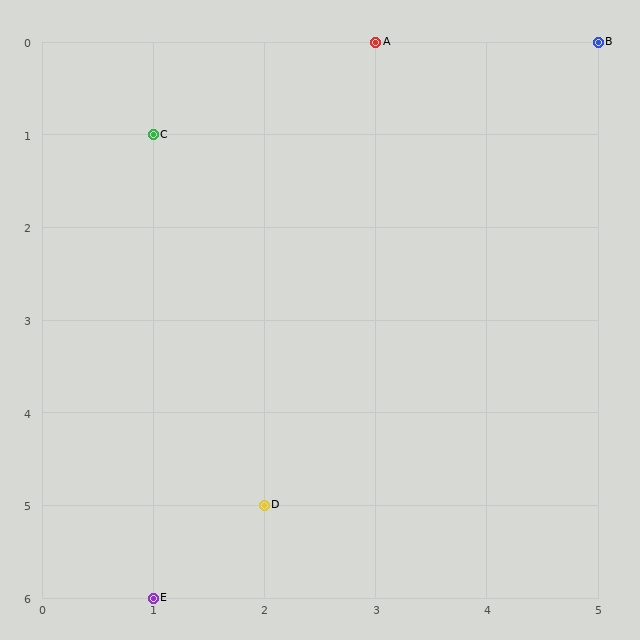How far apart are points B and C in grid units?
Points B and C are 4 columns and 1 row apart (about 4.1 grid units diagonally).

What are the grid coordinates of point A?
Point A is at grid coordinates (3, 0).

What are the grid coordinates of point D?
Point D is at grid coordinates (2, 5).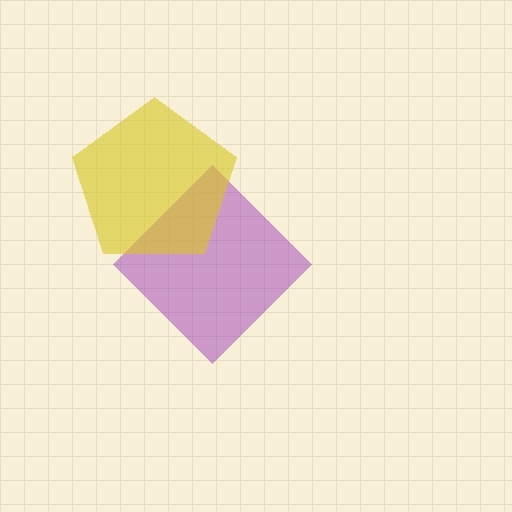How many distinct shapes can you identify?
There are 2 distinct shapes: a purple diamond, a yellow pentagon.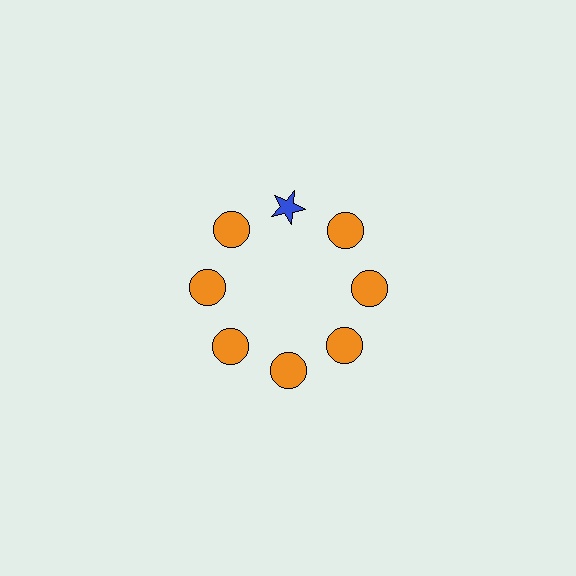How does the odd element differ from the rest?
It differs in both color (blue instead of orange) and shape (star instead of circle).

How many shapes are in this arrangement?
There are 8 shapes arranged in a ring pattern.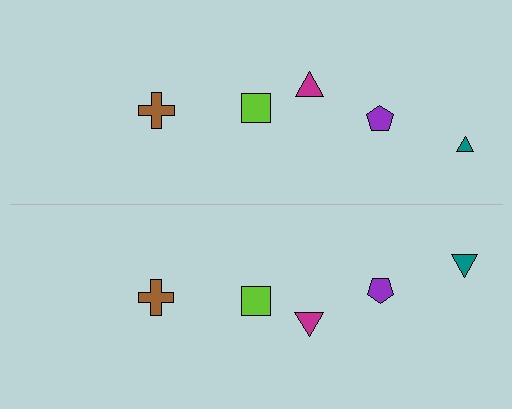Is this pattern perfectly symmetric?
No, the pattern is not perfectly symmetric. The teal triangle on the bottom side has a different size than its mirror counterpart.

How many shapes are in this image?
There are 10 shapes in this image.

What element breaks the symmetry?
The teal triangle on the bottom side has a different size than its mirror counterpart.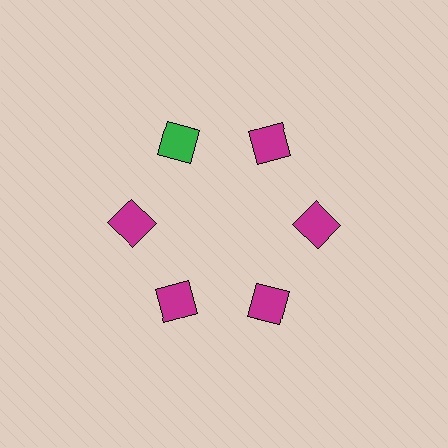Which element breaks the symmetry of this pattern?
The green diamond at roughly the 11 o'clock position breaks the symmetry. All other shapes are magenta diamonds.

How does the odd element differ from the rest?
It has a different color: green instead of magenta.